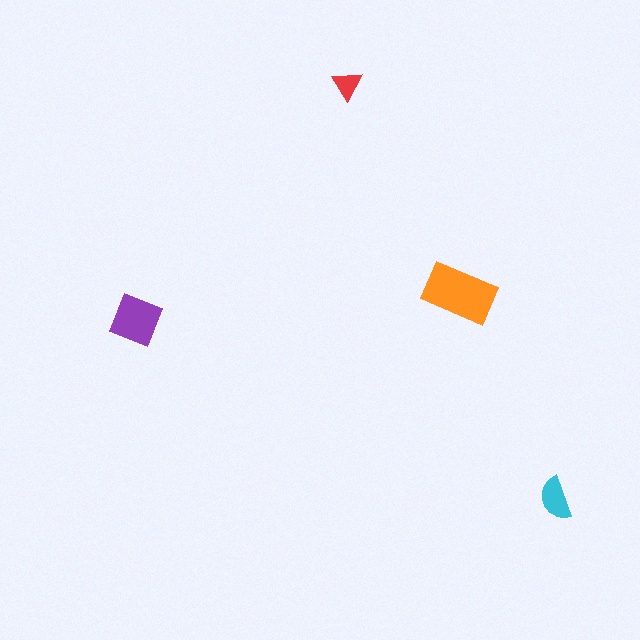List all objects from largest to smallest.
The orange rectangle, the purple square, the cyan semicircle, the red triangle.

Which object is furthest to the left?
The purple square is leftmost.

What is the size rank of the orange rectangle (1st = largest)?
1st.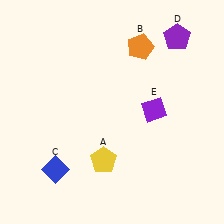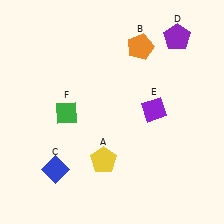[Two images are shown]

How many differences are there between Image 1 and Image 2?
There is 1 difference between the two images.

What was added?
A green diamond (F) was added in Image 2.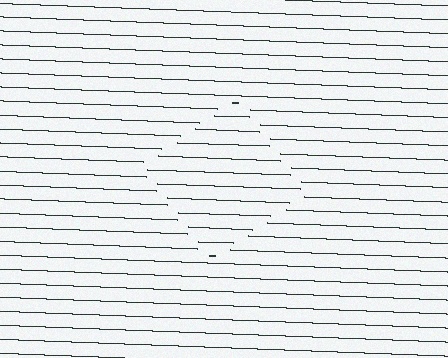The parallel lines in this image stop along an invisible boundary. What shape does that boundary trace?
An illusory square. The interior of the shape contains the same grating, shifted by half a period — the contour is defined by the phase discontinuity where line-ends from the inner and outer gratings abut.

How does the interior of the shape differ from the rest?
The interior of the shape contains the same grating, shifted by half a period — the contour is defined by the phase discontinuity where line-ends from the inner and outer gratings abut.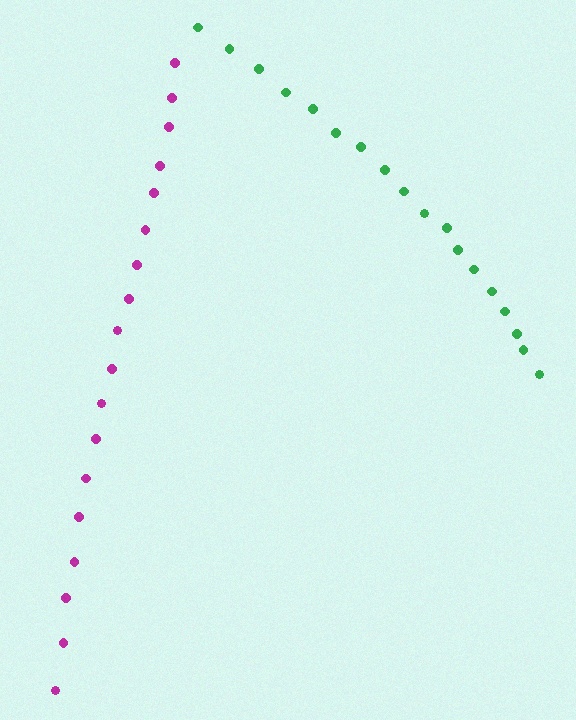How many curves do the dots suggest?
There are 2 distinct paths.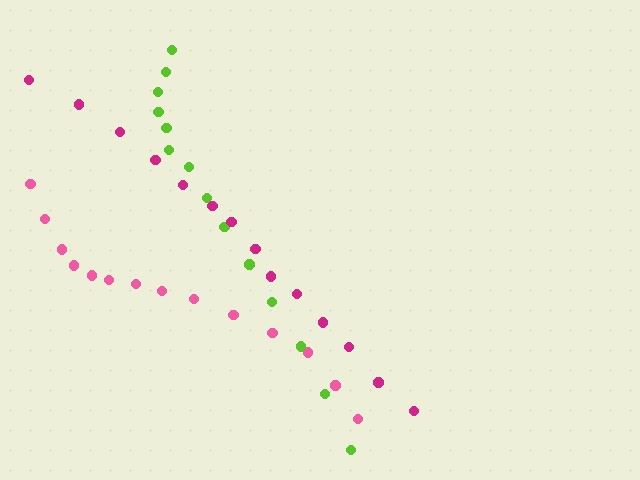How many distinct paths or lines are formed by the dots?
There are 3 distinct paths.